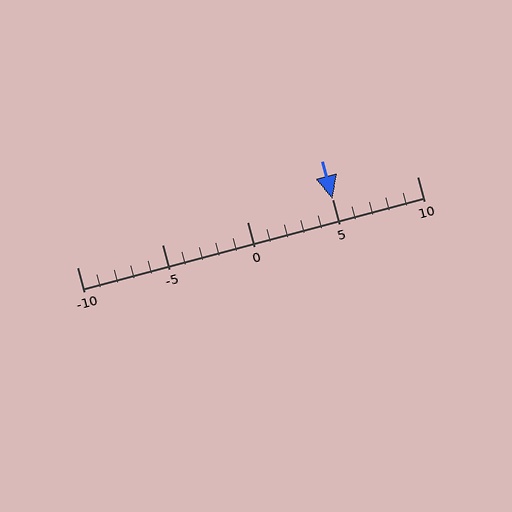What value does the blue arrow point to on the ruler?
The blue arrow points to approximately 5.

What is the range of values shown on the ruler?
The ruler shows values from -10 to 10.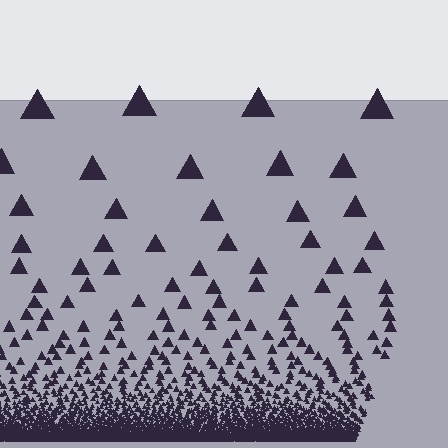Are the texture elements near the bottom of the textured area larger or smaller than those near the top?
Smaller. The gradient is inverted — elements near the bottom are smaller and denser.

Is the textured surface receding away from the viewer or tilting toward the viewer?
The surface appears to tilt toward the viewer. Texture elements get larger and sparser toward the top.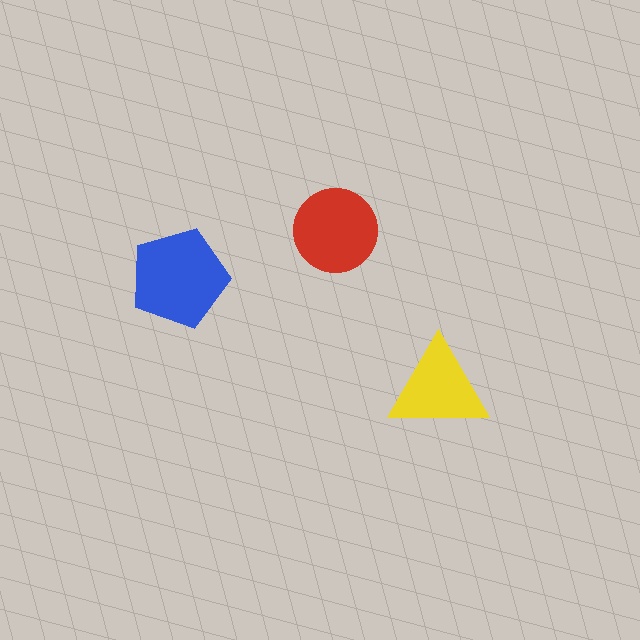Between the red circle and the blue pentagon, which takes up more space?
The blue pentagon.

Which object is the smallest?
The yellow triangle.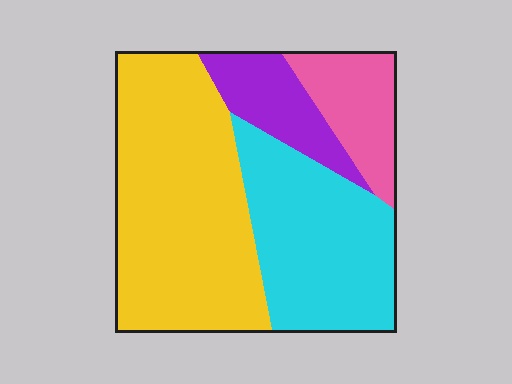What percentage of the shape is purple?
Purple covers about 10% of the shape.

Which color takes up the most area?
Yellow, at roughly 45%.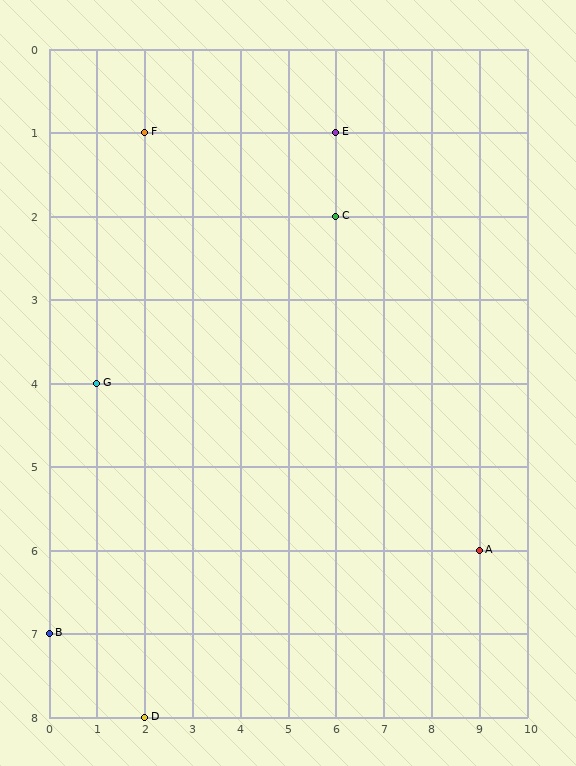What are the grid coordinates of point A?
Point A is at grid coordinates (9, 6).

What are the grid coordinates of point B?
Point B is at grid coordinates (0, 7).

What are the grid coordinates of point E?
Point E is at grid coordinates (6, 1).